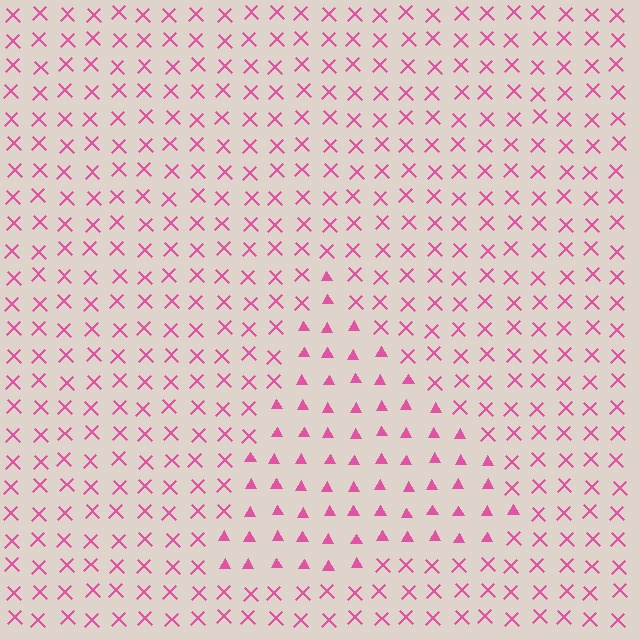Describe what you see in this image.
The image is filled with small pink elements arranged in a uniform grid. A triangle-shaped region contains triangles, while the surrounding area contains X marks. The boundary is defined purely by the change in element shape.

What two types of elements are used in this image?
The image uses triangles inside the triangle region and X marks outside it.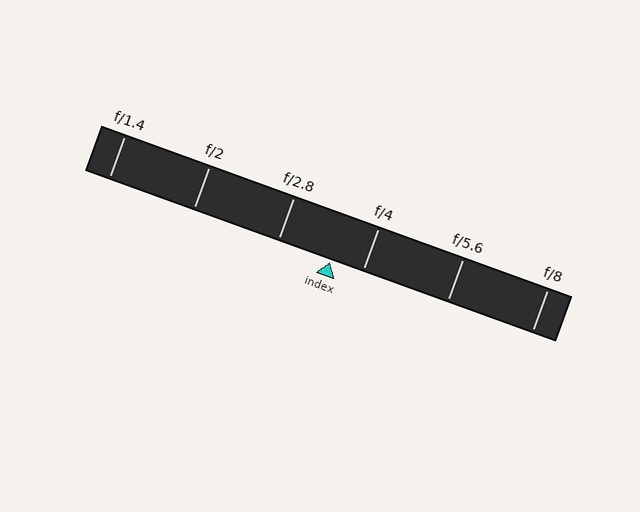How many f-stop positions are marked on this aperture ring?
There are 6 f-stop positions marked.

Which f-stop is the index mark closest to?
The index mark is closest to f/4.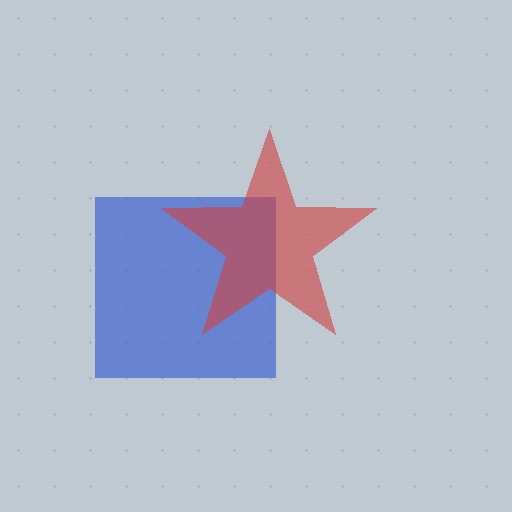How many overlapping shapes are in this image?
There are 2 overlapping shapes in the image.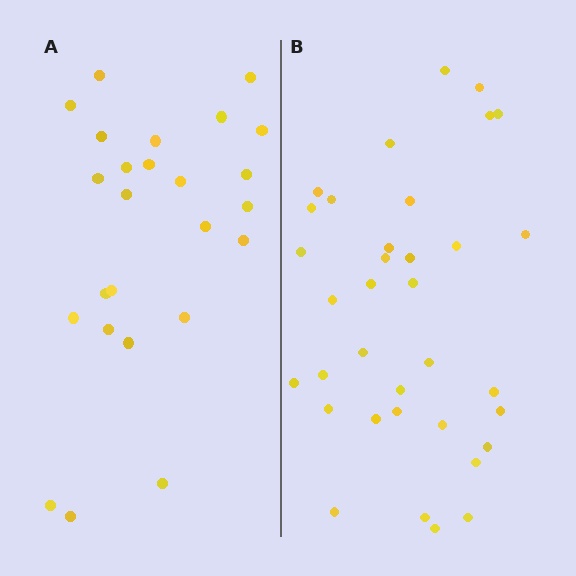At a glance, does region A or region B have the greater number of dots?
Region B (the right region) has more dots.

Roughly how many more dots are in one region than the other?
Region B has roughly 10 or so more dots than region A.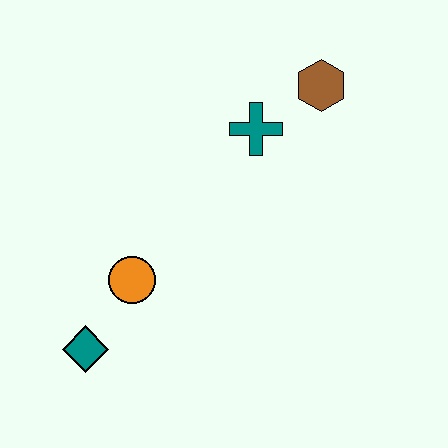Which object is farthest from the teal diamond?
The brown hexagon is farthest from the teal diamond.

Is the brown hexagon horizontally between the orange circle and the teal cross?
No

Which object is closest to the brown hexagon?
The teal cross is closest to the brown hexagon.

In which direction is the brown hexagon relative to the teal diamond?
The brown hexagon is above the teal diamond.